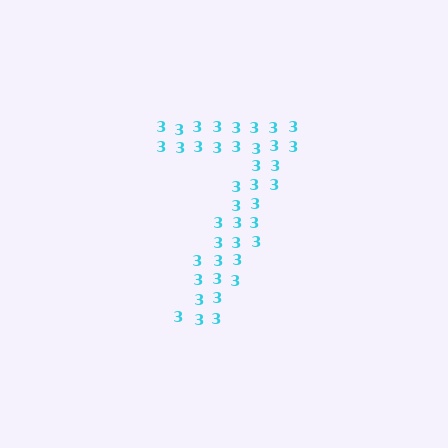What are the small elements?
The small elements are digit 3's.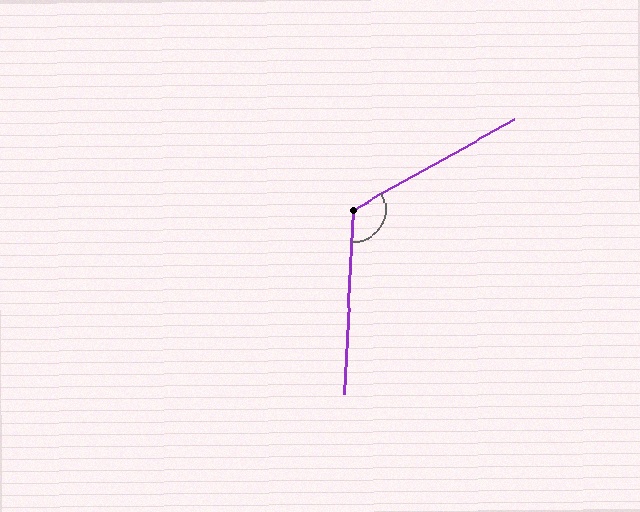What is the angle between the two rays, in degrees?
Approximately 122 degrees.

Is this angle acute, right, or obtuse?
It is obtuse.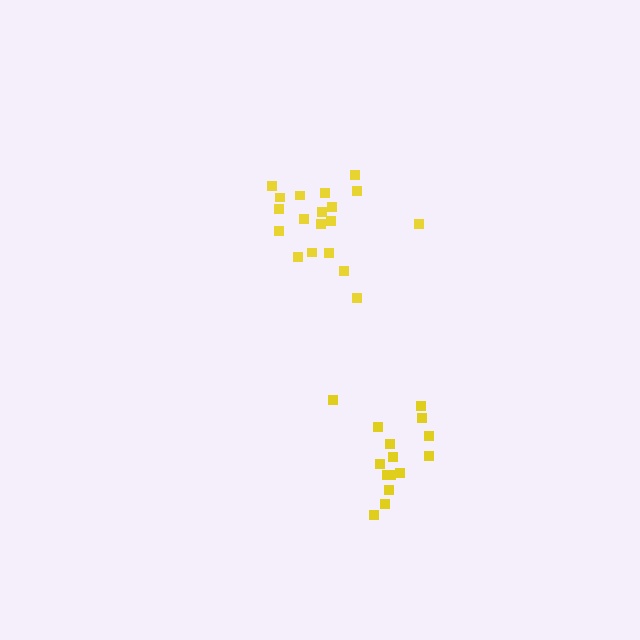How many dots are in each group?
Group 1: 15 dots, Group 2: 19 dots (34 total).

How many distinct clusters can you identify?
There are 2 distinct clusters.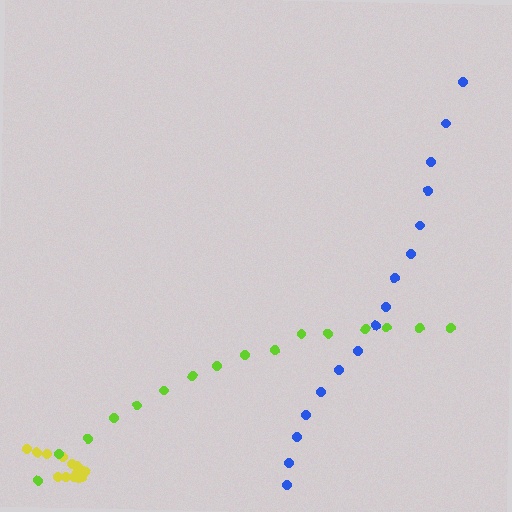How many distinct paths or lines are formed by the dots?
There are 3 distinct paths.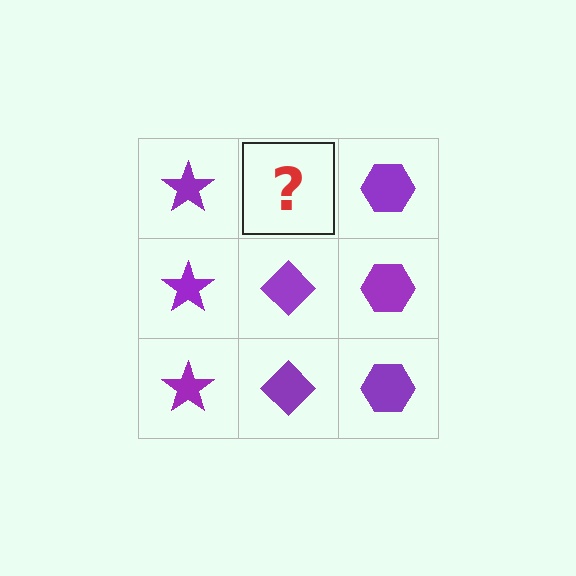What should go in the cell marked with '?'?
The missing cell should contain a purple diamond.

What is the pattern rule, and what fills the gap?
The rule is that each column has a consistent shape. The gap should be filled with a purple diamond.